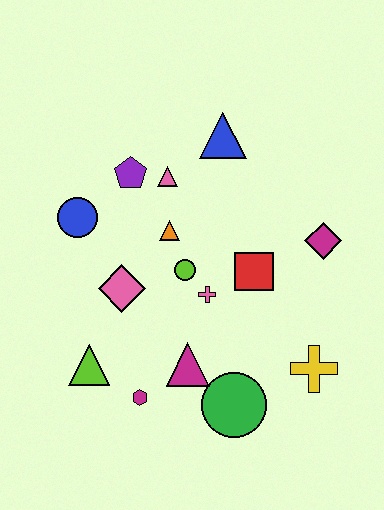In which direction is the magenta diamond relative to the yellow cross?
The magenta diamond is above the yellow cross.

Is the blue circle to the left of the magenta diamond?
Yes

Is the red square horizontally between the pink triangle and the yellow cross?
Yes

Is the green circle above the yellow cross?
No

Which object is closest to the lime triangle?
The magenta hexagon is closest to the lime triangle.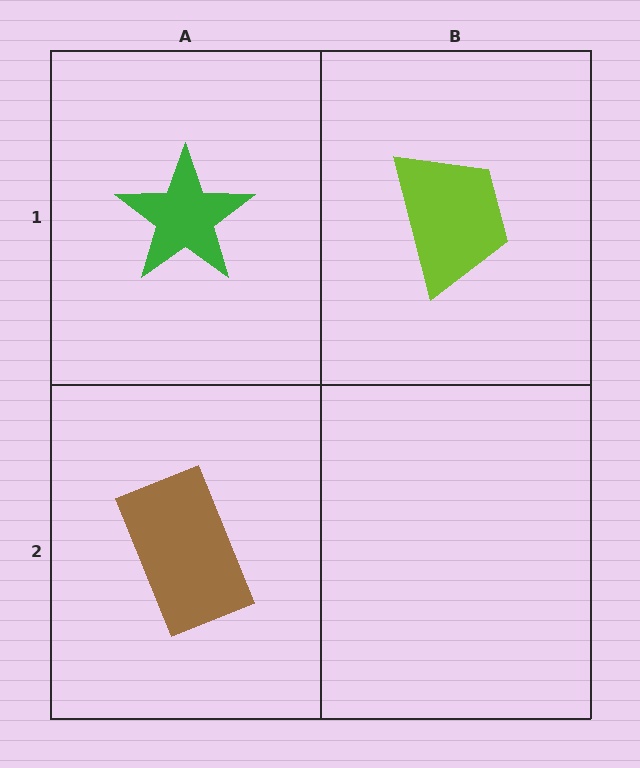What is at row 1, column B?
A lime trapezoid.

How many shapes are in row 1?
2 shapes.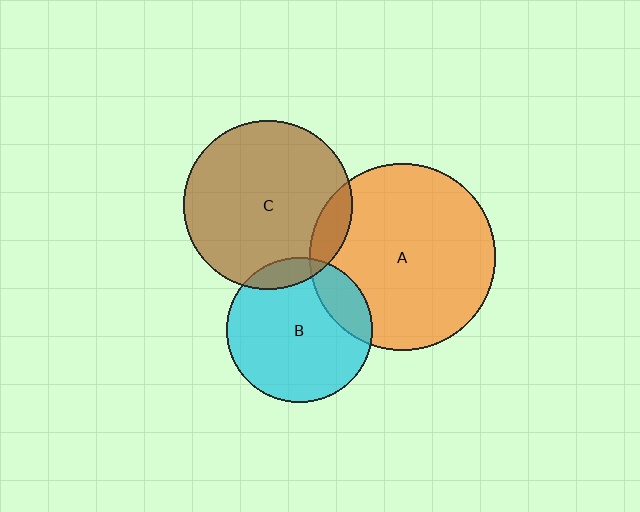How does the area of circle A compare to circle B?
Approximately 1.6 times.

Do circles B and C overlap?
Yes.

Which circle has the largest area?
Circle A (orange).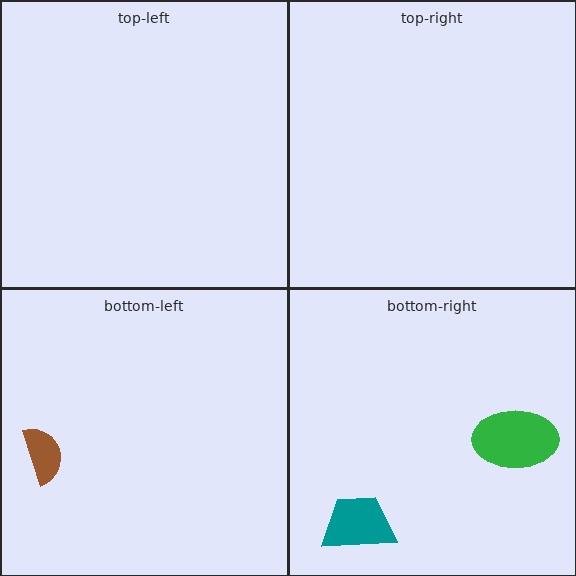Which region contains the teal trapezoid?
The bottom-right region.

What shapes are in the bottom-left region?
The brown semicircle.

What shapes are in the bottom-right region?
The green ellipse, the teal trapezoid.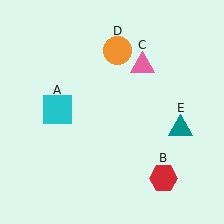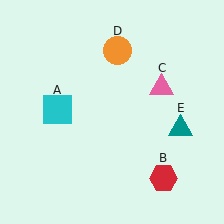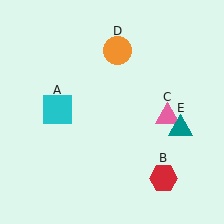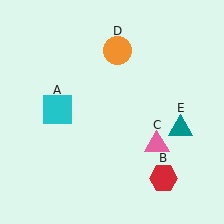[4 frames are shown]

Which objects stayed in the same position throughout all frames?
Cyan square (object A) and red hexagon (object B) and orange circle (object D) and teal triangle (object E) remained stationary.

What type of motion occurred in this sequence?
The pink triangle (object C) rotated clockwise around the center of the scene.